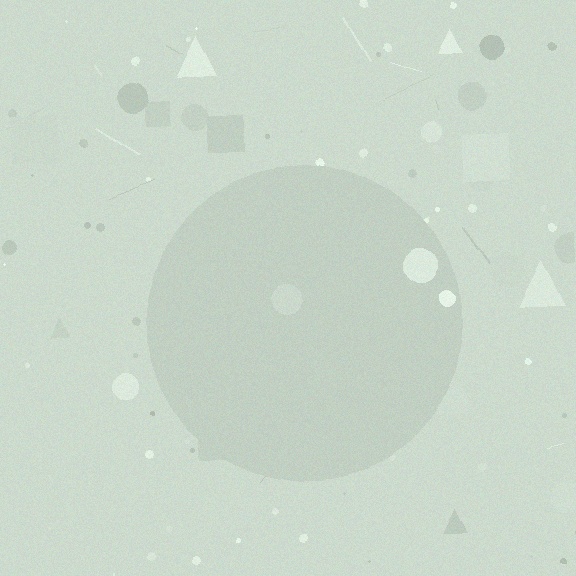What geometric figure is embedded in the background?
A circle is embedded in the background.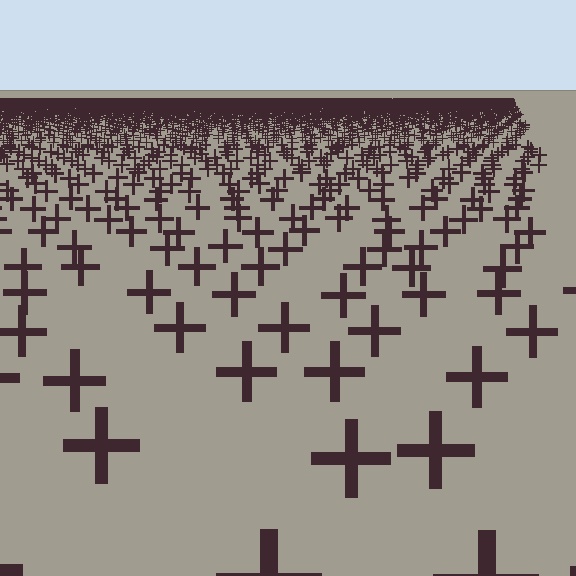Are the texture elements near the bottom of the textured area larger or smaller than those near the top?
Larger. Near the bottom, elements are closer to the viewer and appear at a bigger on-screen size.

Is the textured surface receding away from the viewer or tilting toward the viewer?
The surface is receding away from the viewer. Texture elements get smaller and denser toward the top.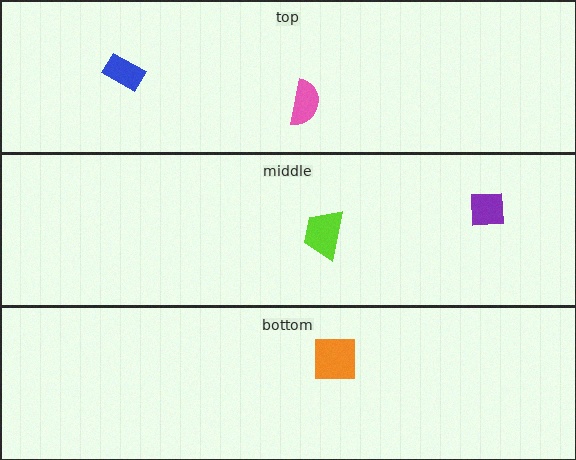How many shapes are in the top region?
2.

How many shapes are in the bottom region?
1.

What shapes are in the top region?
The blue rectangle, the pink semicircle.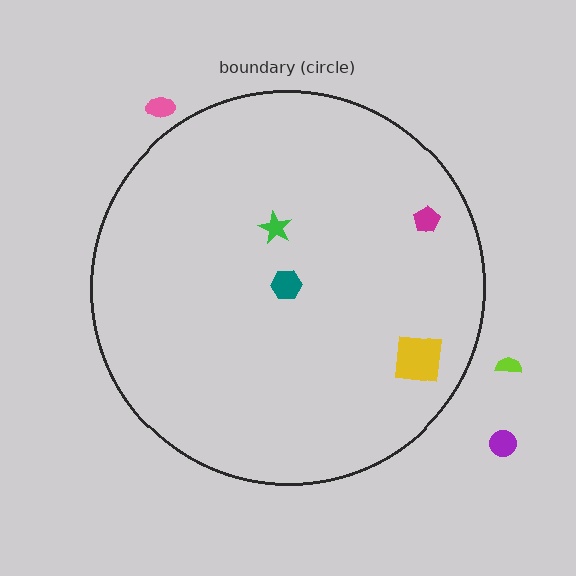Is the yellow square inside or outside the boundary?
Inside.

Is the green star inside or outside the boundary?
Inside.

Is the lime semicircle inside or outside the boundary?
Outside.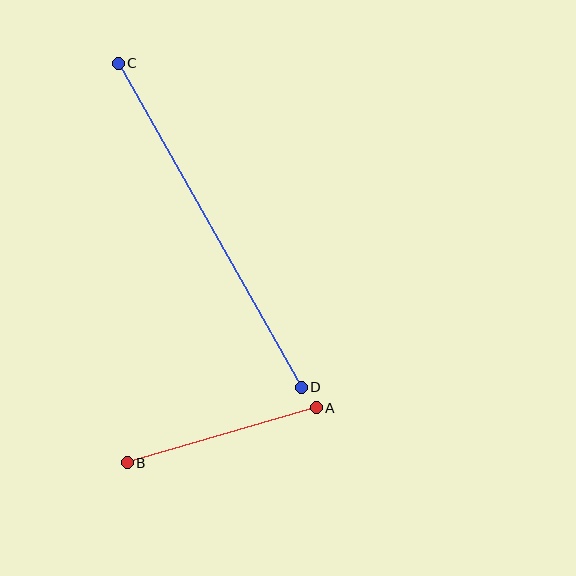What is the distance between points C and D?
The distance is approximately 372 pixels.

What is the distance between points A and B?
The distance is approximately 197 pixels.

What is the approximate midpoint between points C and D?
The midpoint is at approximately (210, 225) pixels.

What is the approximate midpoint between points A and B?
The midpoint is at approximately (222, 435) pixels.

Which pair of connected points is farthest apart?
Points C and D are farthest apart.